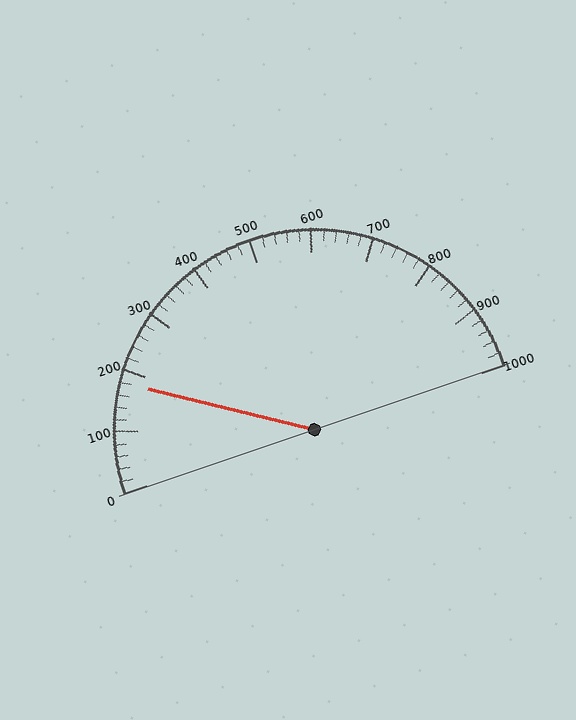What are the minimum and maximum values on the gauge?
The gauge ranges from 0 to 1000.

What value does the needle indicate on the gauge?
The needle indicates approximately 180.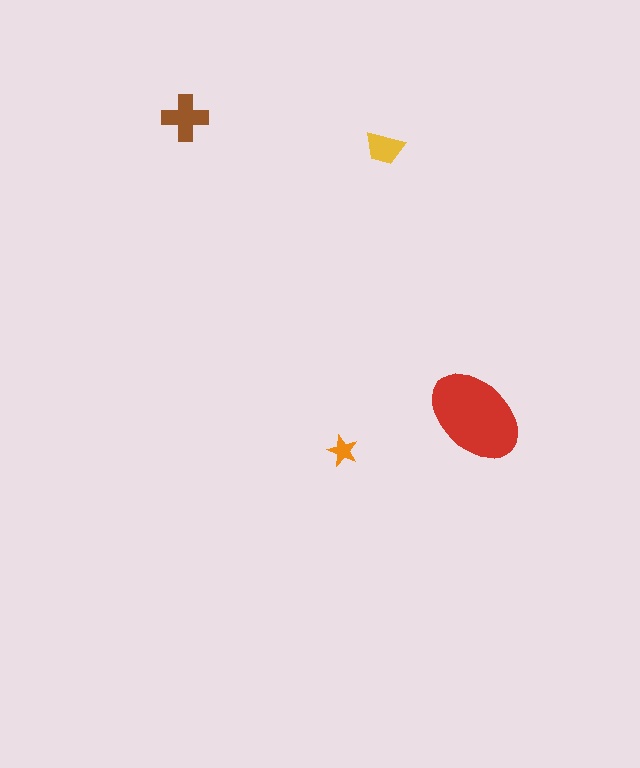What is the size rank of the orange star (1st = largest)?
4th.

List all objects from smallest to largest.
The orange star, the yellow trapezoid, the brown cross, the red ellipse.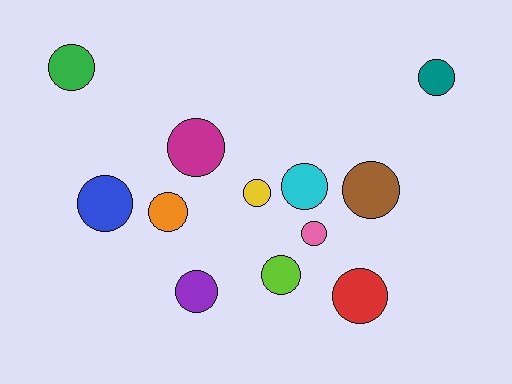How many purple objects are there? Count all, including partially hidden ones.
There is 1 purple object.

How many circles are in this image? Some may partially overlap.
There are 12 circles.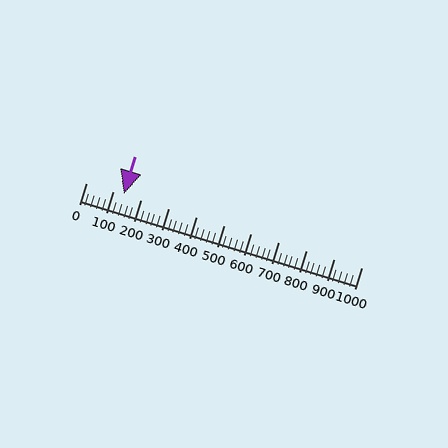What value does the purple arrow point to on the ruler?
The purple arrow points to approximately 136.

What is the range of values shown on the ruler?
The ruler shows values from 0 to 1000.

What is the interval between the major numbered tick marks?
The major tick marks are spaced 100 units apart.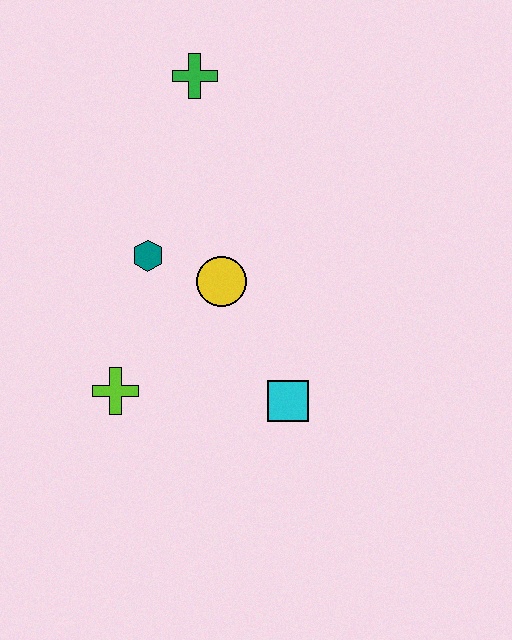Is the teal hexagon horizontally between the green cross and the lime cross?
Yes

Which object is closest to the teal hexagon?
The yellow circle is closest to the teal hexagon.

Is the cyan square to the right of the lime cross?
Yes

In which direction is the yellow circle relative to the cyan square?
The yellow circle is above the cyan square.